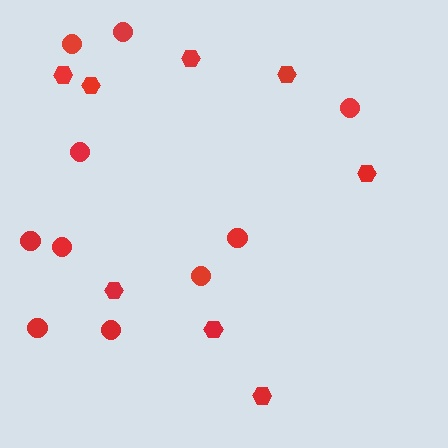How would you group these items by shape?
There are 2 groups: one group of hexagons (8) and one group of circles (10).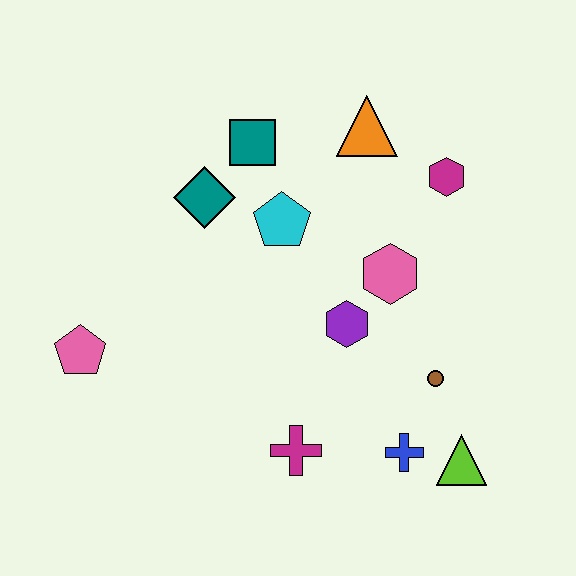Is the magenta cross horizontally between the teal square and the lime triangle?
Yes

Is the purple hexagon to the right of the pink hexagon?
No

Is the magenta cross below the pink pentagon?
Yes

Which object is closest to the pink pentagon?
The teal diamond is closest to the pink pentagon.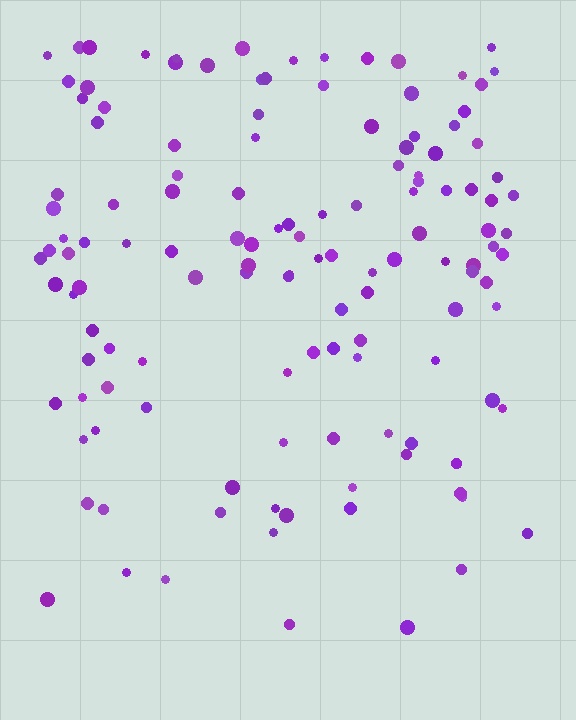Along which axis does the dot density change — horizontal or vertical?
Vertical.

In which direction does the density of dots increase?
From bottom to top, with the top side densest.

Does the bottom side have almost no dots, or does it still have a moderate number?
Still a moderate number, just noticeably fewer than the top.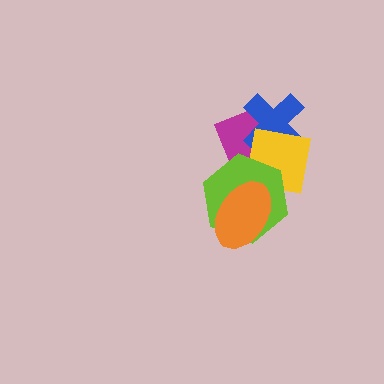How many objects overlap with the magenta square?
3 objects overlap with the magenta square.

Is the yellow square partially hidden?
Yes, it is partially covered by another shape.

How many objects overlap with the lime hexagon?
3 objects overlap with the lime hexagon.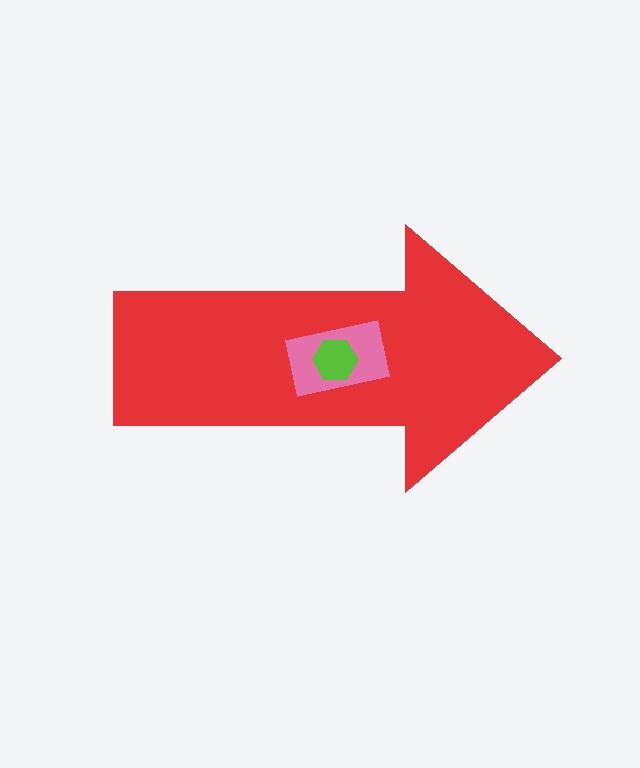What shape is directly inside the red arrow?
The pink rectangle.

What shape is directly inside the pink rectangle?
The lime hexagon.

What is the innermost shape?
The lime hexagon.